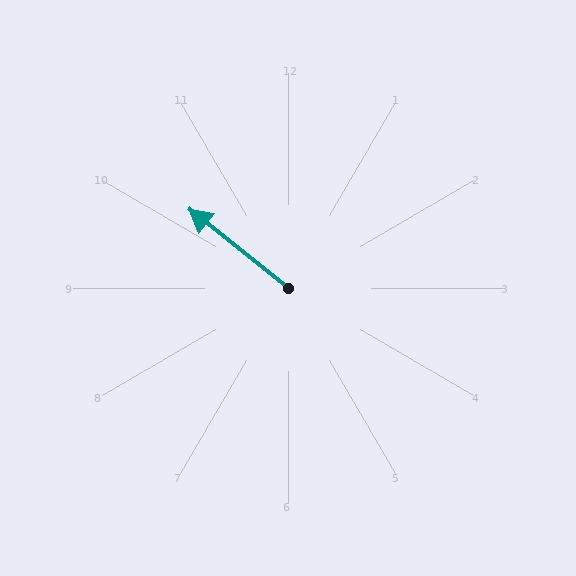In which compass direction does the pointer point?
Northwest.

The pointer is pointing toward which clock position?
Roughly 10 o'clock.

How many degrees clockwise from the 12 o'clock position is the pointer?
Approximately 308 degrees.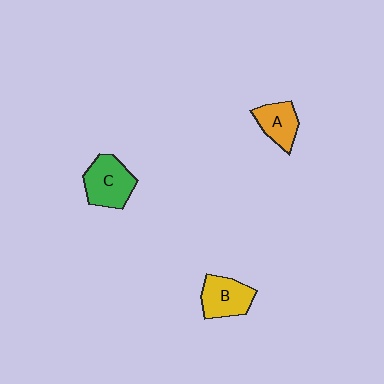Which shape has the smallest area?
Shape A (orange).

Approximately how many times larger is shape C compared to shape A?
Approximately 1.4 times.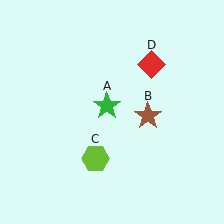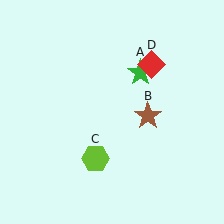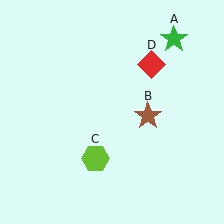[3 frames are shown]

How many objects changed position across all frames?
1 object changed position: green star (object A).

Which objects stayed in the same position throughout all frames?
Brown star (object B) and lime hexagon (object C) and red diamond (object D) remained stationary.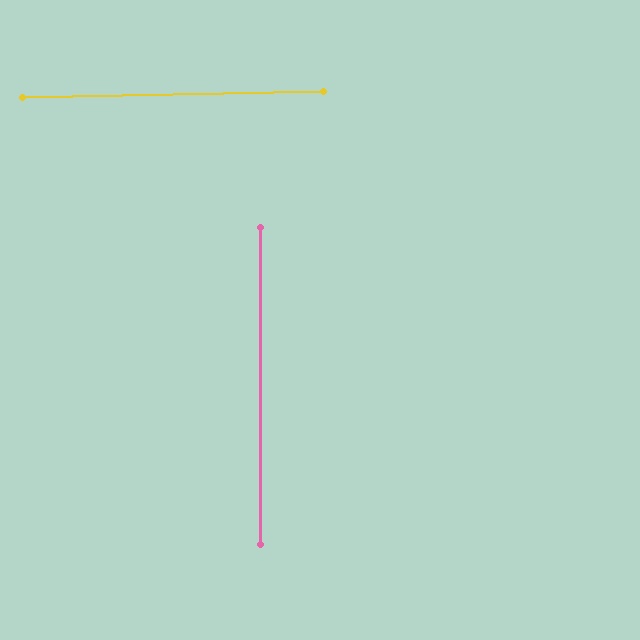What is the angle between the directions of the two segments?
Approximately 89 degrees.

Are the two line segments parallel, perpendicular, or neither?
Perpendicular — they meet at approximately 89°.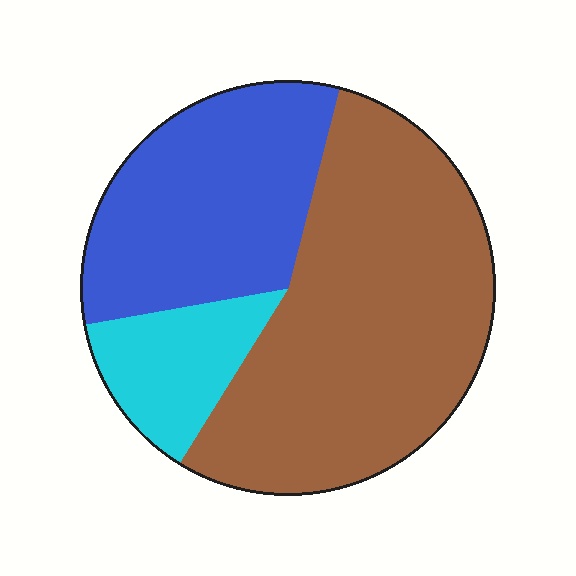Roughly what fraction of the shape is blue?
Blue takes up about one third (1/3) of the shape.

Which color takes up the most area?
Brown, at roughly 55%.